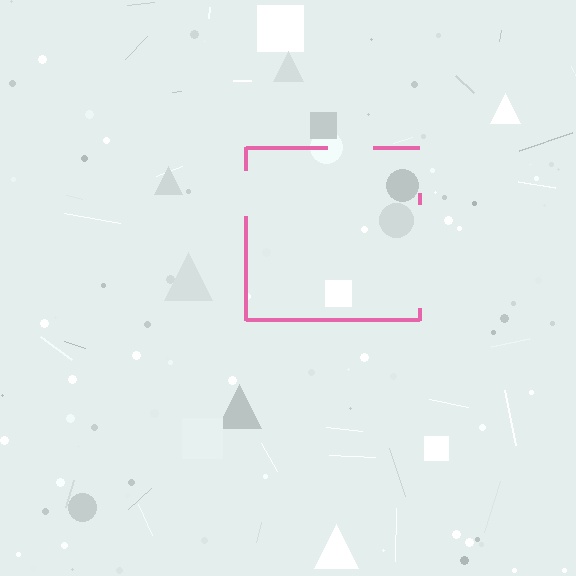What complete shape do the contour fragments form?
The contour fragments form a square.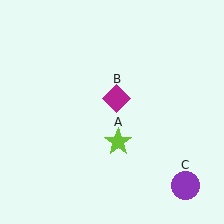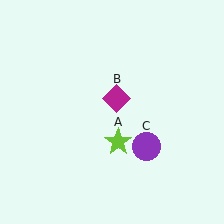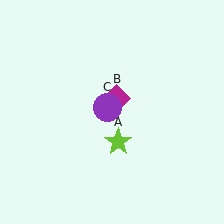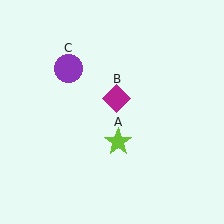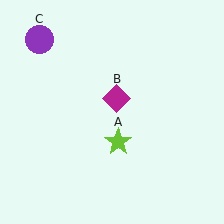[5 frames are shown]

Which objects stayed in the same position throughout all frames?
Lime star (object A) and magenta diamond (object B) remained stationary.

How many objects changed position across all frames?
1 object changed position: purple circle (object C).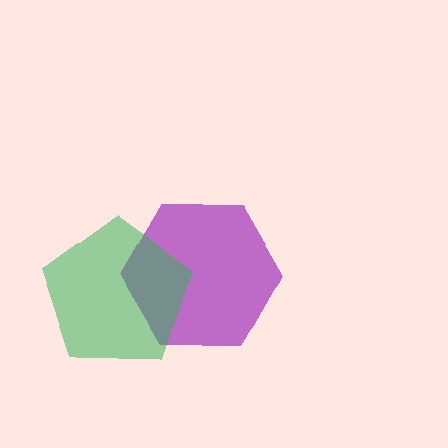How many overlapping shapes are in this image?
There are 2 overlapping shapes in the image.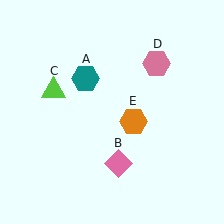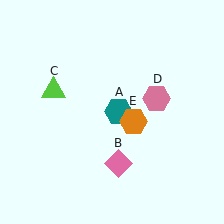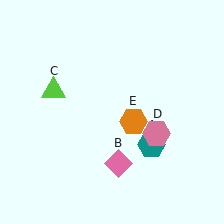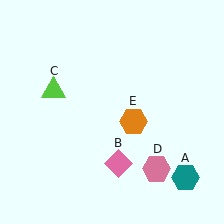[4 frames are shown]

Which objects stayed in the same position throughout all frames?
Pink diamond (object B) and lime triangle (object C) and orange hexagon (object E) remained stationary.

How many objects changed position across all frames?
2 objects changed position: teal hexagon (object A), pink hexagon (object D).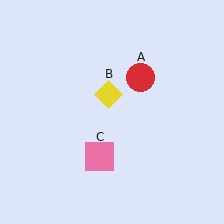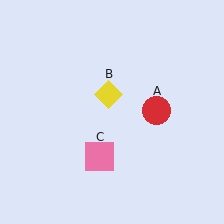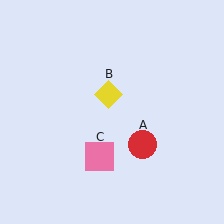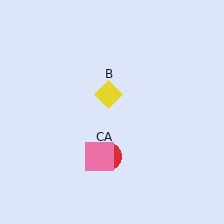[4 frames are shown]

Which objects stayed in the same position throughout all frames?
Yellow diamond (object B) and pink square (object C) remained stationary.